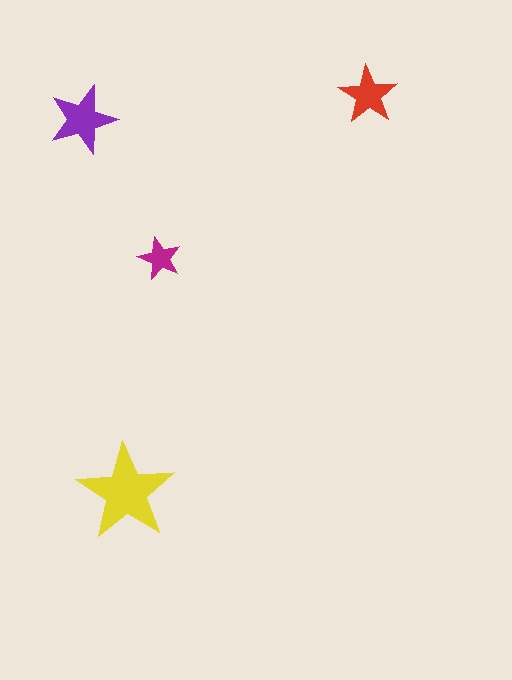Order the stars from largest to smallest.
the yellow one, the purple one, the red one, the magenta one.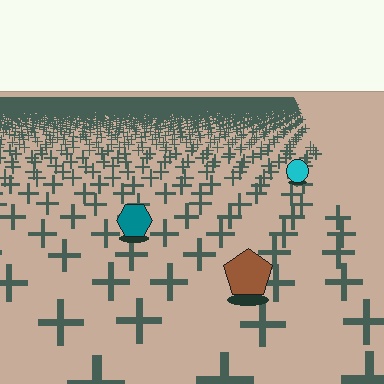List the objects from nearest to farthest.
From nearest to farthest: the brown pentagon, the teal hexagon, the cyan circle.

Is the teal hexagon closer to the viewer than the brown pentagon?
No. The brown pentagon is closer — you can tell from the texture gradient: the ground texture is coarser near it.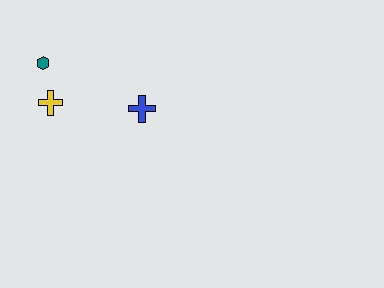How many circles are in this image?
There are no circles.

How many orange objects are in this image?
There are no orange objects.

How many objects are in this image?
There are 3 objects.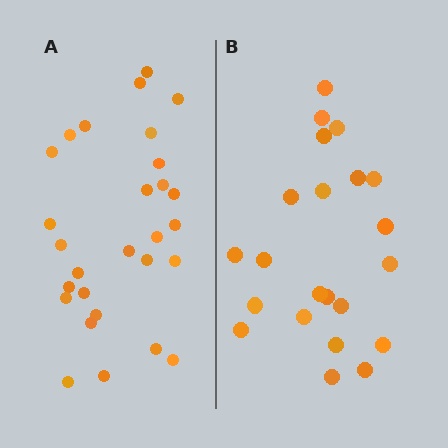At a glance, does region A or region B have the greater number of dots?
Region A (the left region) has more dots.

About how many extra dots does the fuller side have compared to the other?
Region A has about 6 more dots than region B.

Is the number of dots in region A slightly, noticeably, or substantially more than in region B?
Region A has noticeably more, but not dramatically so. The ratio is roughly 1.3 to 1.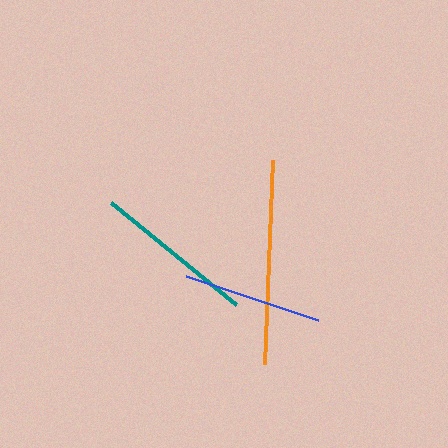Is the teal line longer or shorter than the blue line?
The teal line is longer than the blue line.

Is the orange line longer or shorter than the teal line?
The orange line is longer than the teal line.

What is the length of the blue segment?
The blue segment is approximately 139 pixels long.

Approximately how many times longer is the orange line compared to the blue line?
The orange line is approximately 1.5 times the length of the blue line.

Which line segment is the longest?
The orange line is the longest at approximately 204 pixels.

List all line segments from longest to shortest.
From longest to shortest: orange, teal, blue.